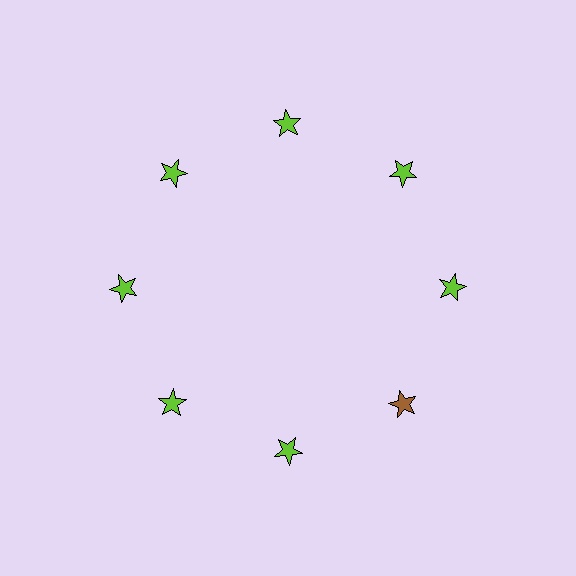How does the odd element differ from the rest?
It has a different color: brown instead of lime.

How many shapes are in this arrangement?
There are 8 shapes arranged in a ring pattern.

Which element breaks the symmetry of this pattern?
The brown star at roughly the 4 o'clock position breaks the symmetry. All other shapes are lime stars.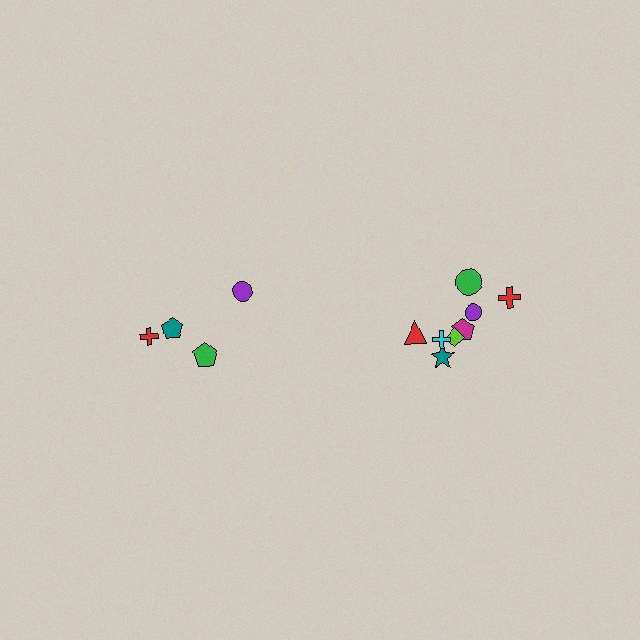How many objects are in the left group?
There are 4 objects.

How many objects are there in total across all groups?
There are 12 objects.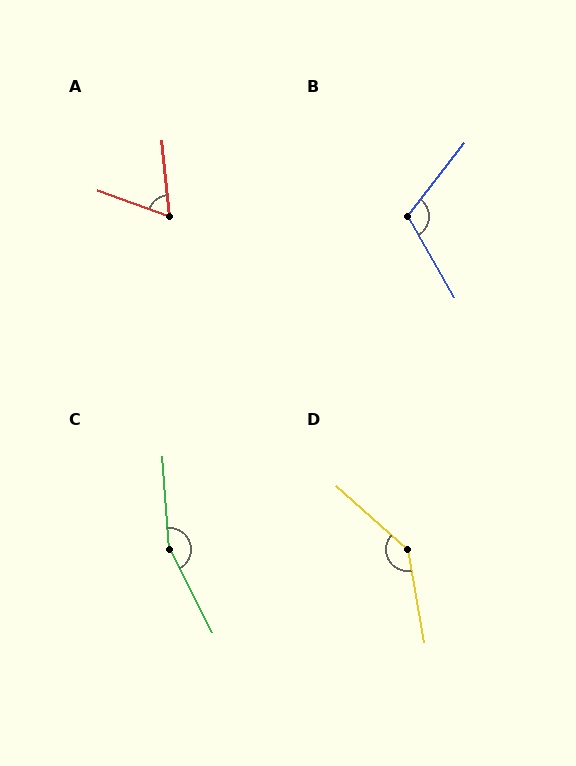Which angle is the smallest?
A, at approximately 64 degrees.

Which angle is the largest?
C, at approximately 157 degrees.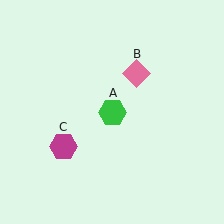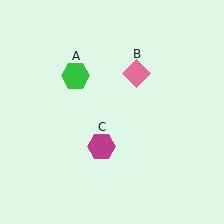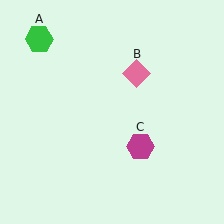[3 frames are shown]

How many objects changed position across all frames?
2 objects changed position: green hexagon (object A), magenta hexagon (object C).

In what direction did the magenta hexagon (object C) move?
The magenta hexagon (object C) moved right.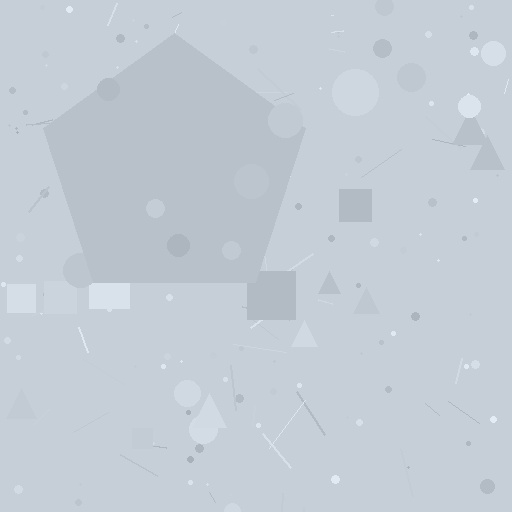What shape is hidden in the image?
A pentagon is hidden in the image.